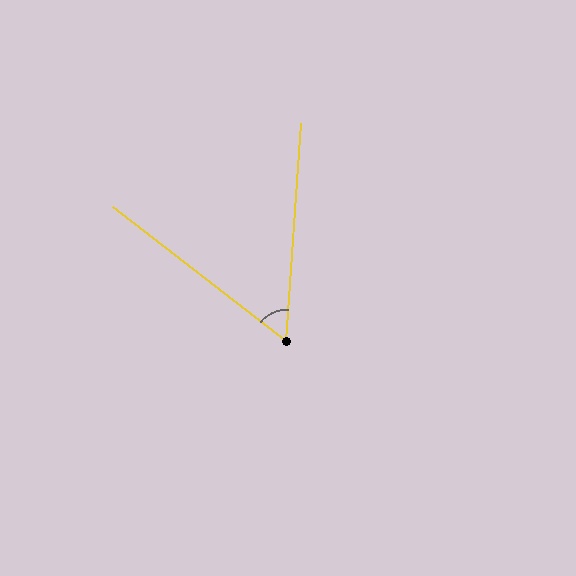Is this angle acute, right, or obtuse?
It is acute.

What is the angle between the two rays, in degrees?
Approximately 56 degrees.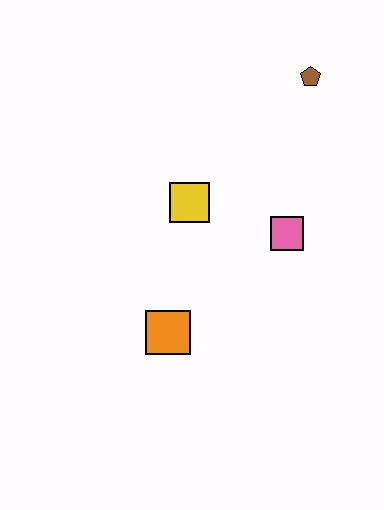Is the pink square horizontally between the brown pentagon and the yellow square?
Yes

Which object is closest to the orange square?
The yellow square is closest to the orange square.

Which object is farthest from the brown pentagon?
The orange square is farthest from the brown pentagon.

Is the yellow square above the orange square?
Yes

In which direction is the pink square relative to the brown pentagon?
The pink square is below the brown pentagon.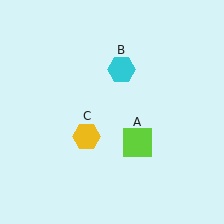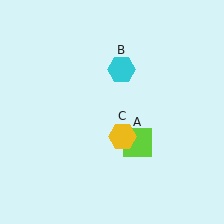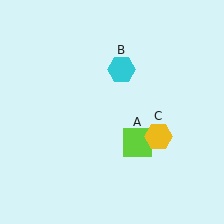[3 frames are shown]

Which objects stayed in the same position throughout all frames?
Lime square (object A) and cyan hexagon (object B) remained stationary.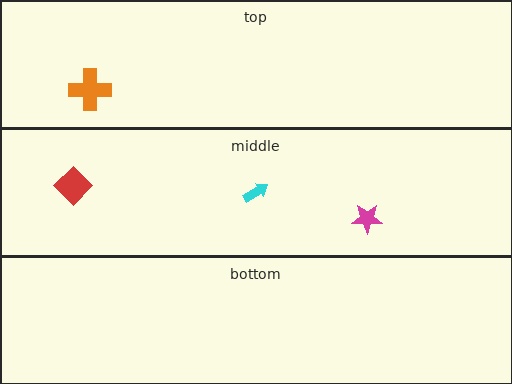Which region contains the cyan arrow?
The middle region.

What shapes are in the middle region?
The red diamond, the cyan arrow, the magenta star.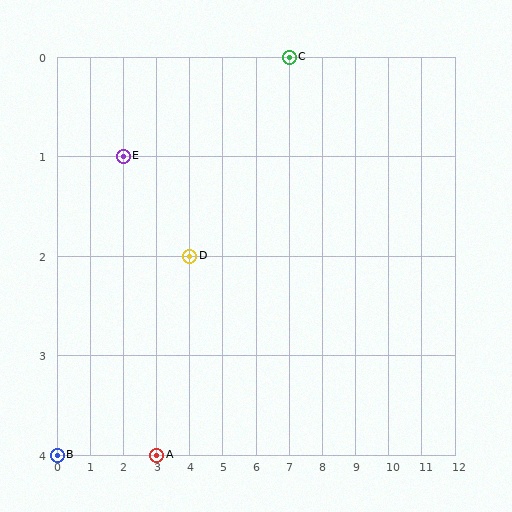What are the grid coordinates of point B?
Point B is at grid coordinates (0, 4).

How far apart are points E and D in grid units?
Points E and D are 2 columns and 1 row apart (about 2.2 grid units diagonally).